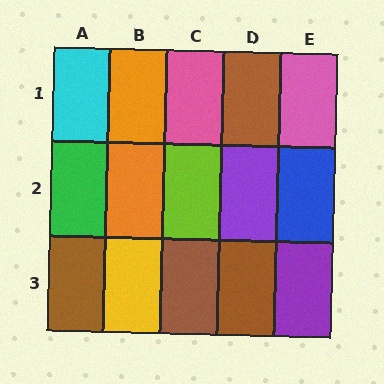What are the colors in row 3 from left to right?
Brown, yellow, brown, brown, purple.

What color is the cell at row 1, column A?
Cyan.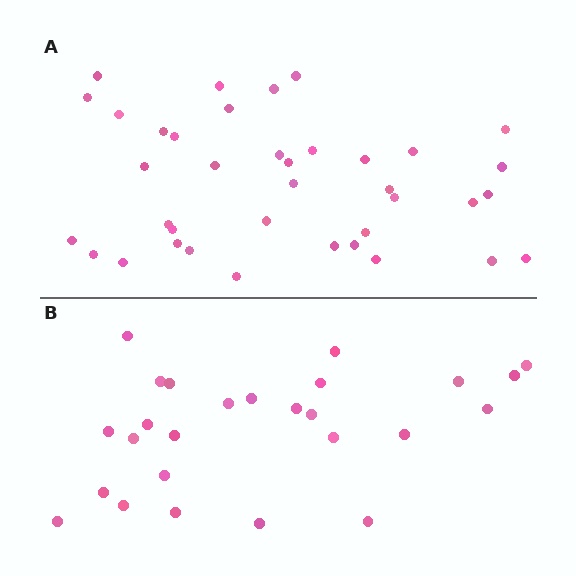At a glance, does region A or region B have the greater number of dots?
Region A (the top region) has more dots.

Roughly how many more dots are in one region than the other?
Region A has roughly 12 or so more dots than region B.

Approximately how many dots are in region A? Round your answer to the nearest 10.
About 40 dots. (The exact count is 38, which rounds to 40.)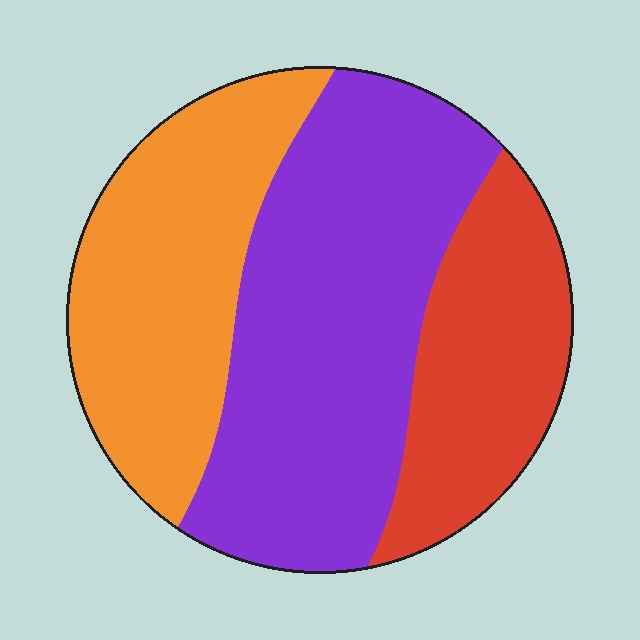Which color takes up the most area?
Purple, at roughly 45%.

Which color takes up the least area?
Red, at roughly 25%.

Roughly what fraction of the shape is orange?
Orange takes up between a sixth and a third of the shape.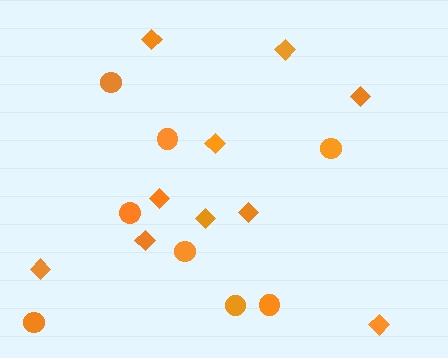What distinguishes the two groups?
There are 2 groups: one group of diamonds (10) and one group of circles (8).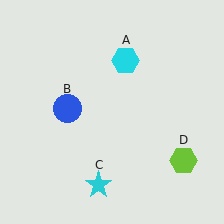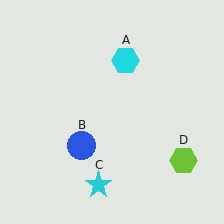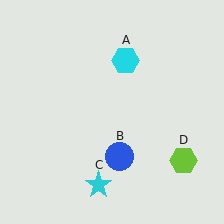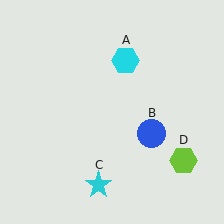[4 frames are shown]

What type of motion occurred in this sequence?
The blue circle (object B) rotated counterclockwise around the center of the scene.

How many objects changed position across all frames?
1 object changed position: blue circle (object B).